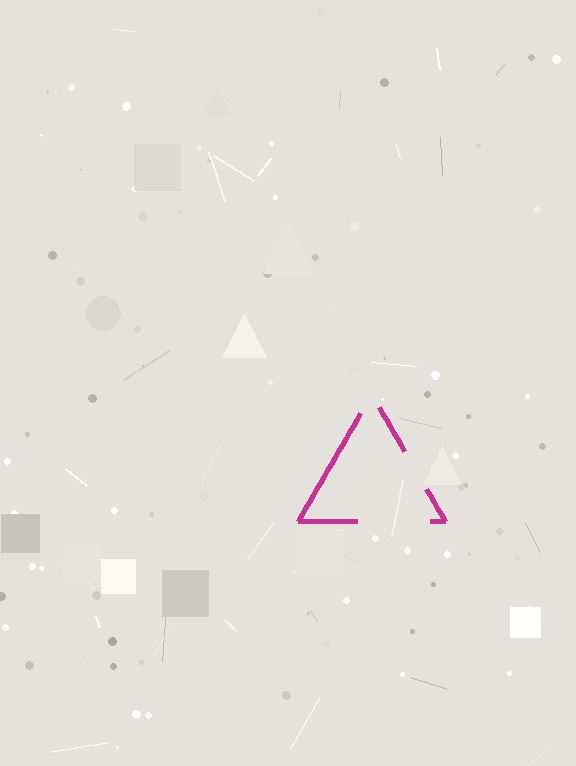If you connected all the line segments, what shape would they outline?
They would outline a triangle.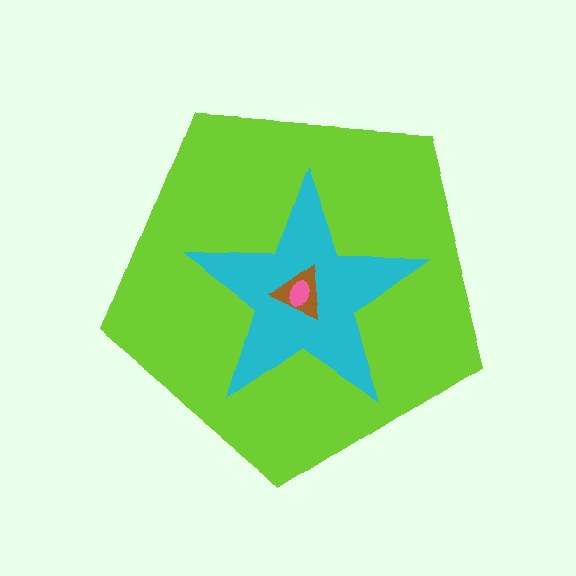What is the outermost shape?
The lime pentagon.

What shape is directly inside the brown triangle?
The pink ellipse.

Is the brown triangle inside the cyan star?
Yes.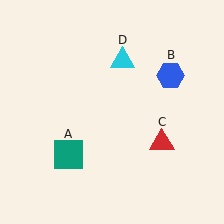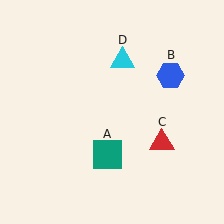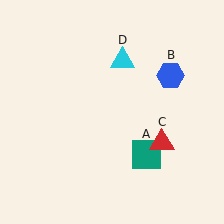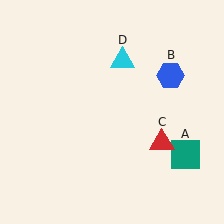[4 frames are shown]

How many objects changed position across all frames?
1 object changed position: teal square (object A).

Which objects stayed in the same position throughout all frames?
Blue hexagon (object B) and red triangle (object C) and cyan triangle (object D) remained stationary.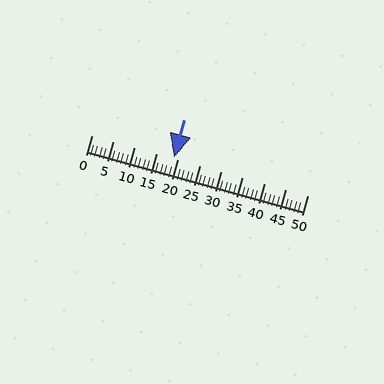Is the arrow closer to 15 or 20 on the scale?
The arrow is closer to 20.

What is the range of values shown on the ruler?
The ruler shows values from 0 to 50.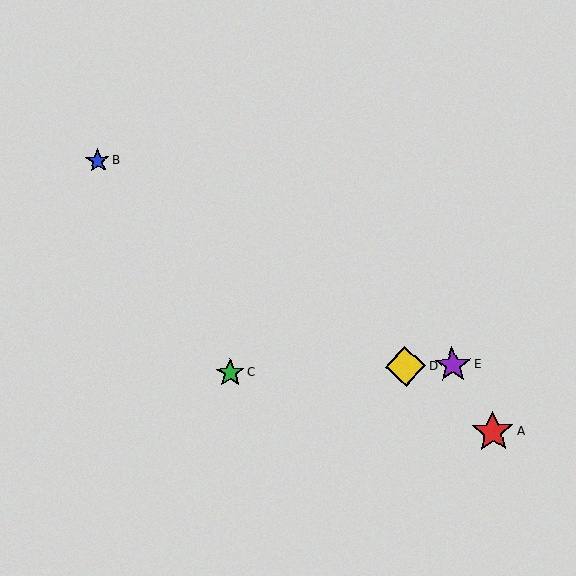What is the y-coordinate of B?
Object B is at y≈161.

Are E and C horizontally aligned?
Yes, both are at y≈365.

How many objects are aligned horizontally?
3 objects (C, D, E) are aligned horizontally.